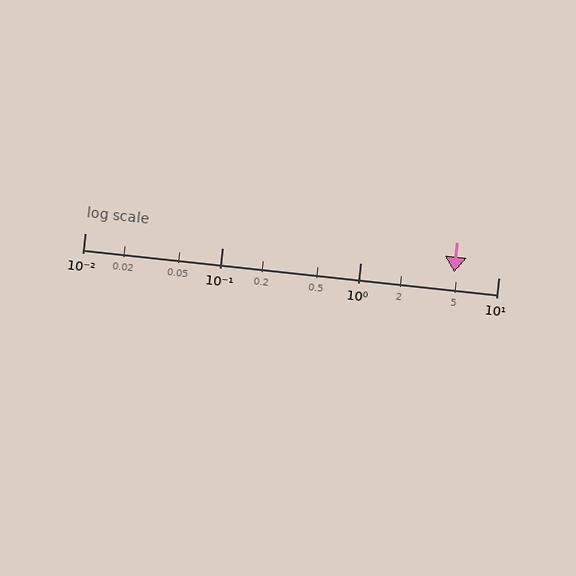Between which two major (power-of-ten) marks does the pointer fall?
The pointer is between 1 and 10.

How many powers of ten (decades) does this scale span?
The scale spans 3 decades, from 0.01 to 10.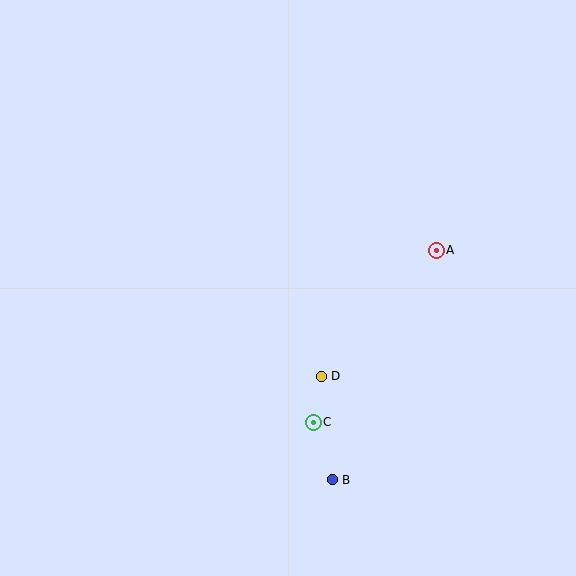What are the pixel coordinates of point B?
Point B is at (332, 480).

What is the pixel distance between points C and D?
The distance between C and D is 47 pixels.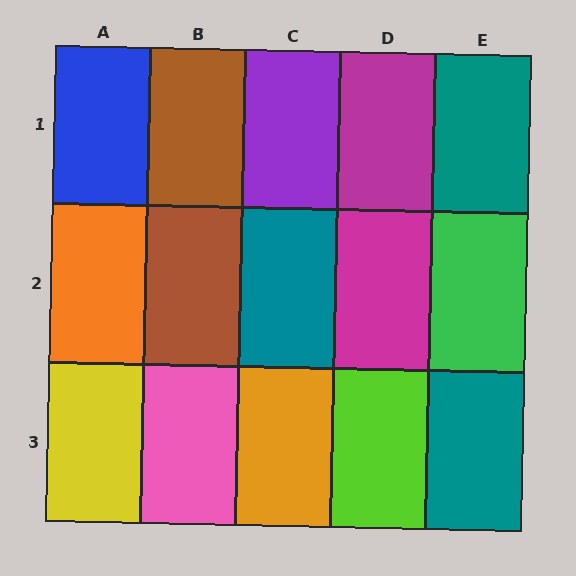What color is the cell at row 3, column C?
Orange.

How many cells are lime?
1 cell is lime.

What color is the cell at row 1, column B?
Brown.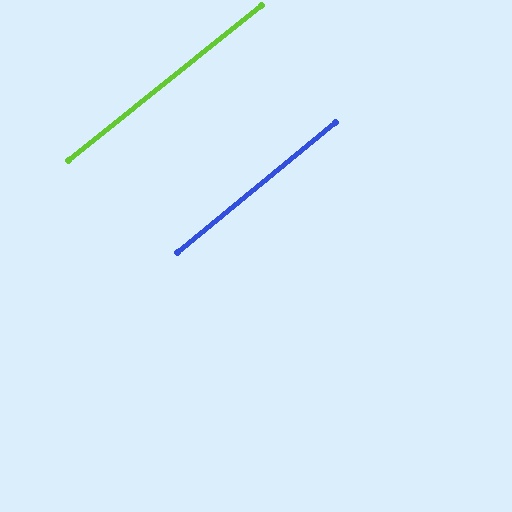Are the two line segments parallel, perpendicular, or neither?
Parallel — their directions differ by only 0.7°.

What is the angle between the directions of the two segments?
Approximately 1 degree.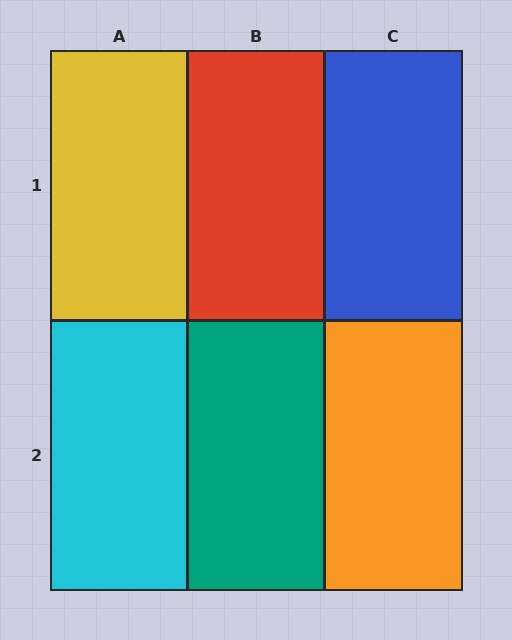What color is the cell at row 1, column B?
Red.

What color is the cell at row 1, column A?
Yellow.